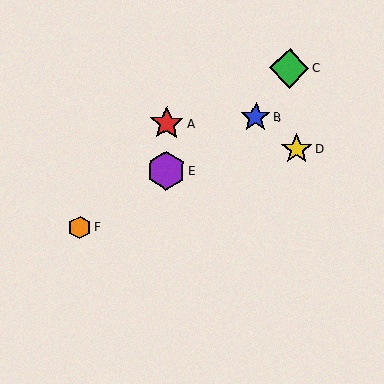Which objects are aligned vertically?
Objects A, E are aligned vertically.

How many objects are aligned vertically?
2 objects (A, E) are aligned vertically.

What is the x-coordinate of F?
Object F is at x≈80.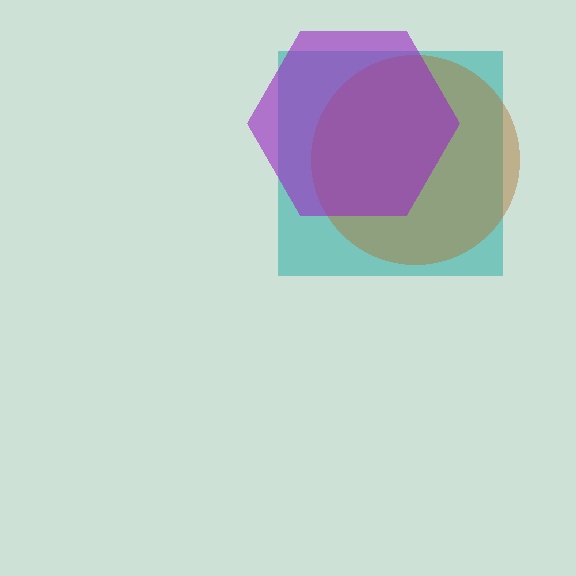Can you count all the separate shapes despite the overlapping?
Yes, there are 3 separate shapes.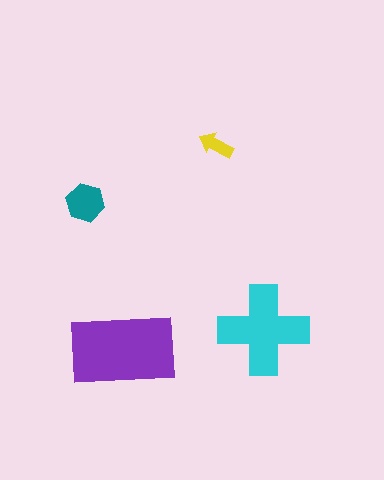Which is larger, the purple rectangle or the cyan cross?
The purple rectangle.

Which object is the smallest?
The yellow arrow.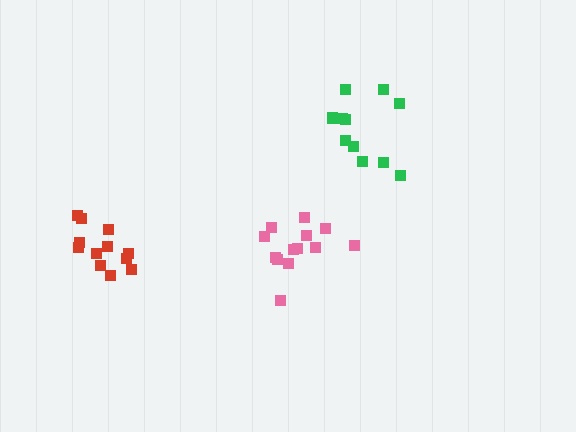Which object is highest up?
The green cluster is topmost.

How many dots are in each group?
Group 1: 13 dots, Group 2: 12 dots, Group 3: 11 dots (36 total).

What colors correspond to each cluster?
The clusters are colored: pink, red, green.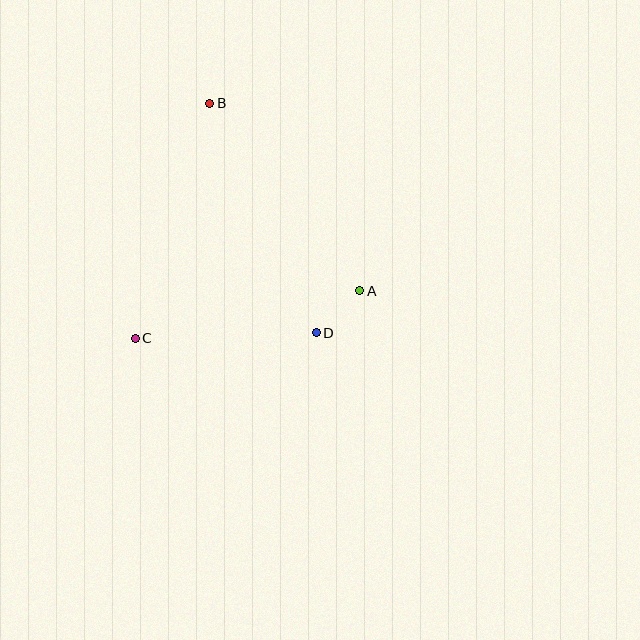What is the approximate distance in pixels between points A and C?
The distance between A and C is approximately 229 pixels.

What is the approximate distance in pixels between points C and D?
The distance between C and D is approximately 181 pixels.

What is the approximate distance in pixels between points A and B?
The distance between A and B is approximately 240 pixels.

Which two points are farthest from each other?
Points B and D are farthest from each other.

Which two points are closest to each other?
Points A and D are closest to each other.